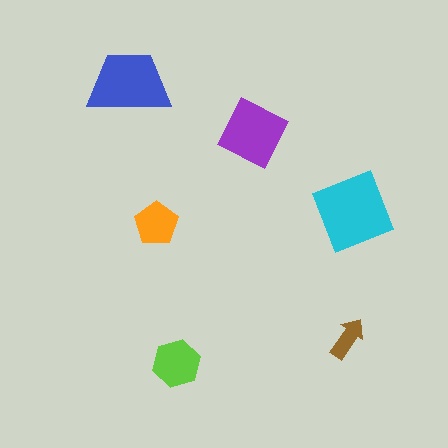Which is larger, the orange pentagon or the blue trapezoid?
The blue trapezoid.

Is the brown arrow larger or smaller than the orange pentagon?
Smaller.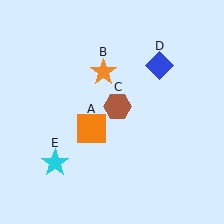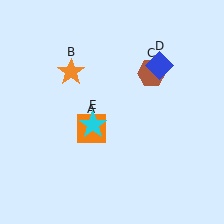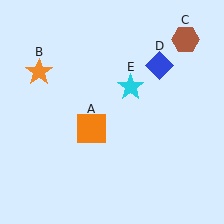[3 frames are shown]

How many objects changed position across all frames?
3 objects changed position: orange star (object B), brown hexagon (object C), cyan star (object E).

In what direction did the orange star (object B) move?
The orange star (object B) moved left.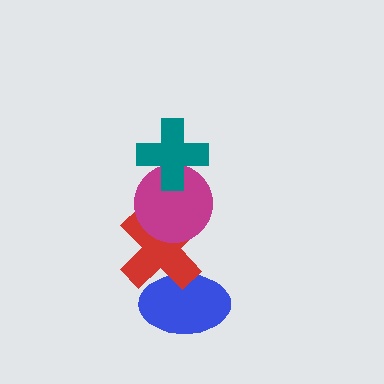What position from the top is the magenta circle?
The magenta circle is 2nd from the top.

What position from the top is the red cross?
The red cross is 3rd from the top.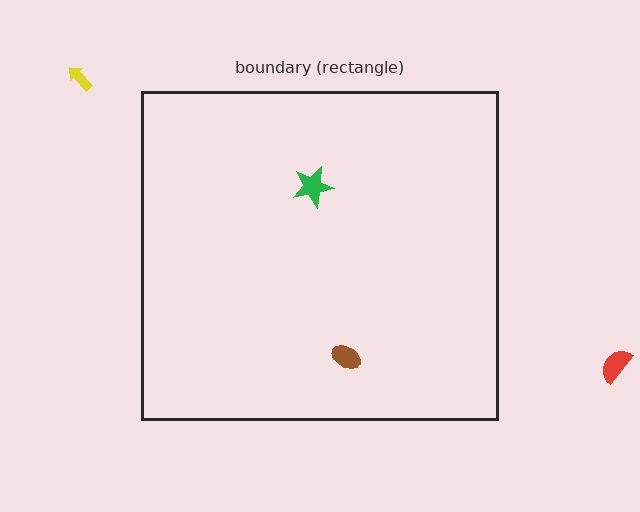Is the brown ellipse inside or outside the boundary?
Inside.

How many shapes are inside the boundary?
2 inside, 2 outside.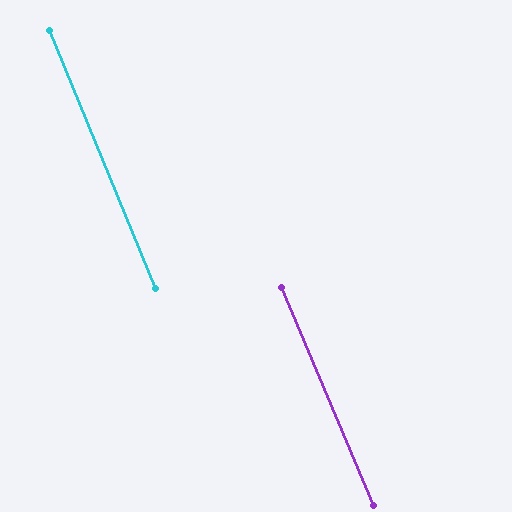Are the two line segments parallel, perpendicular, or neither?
Parallel — their directions differ by only 0.5°.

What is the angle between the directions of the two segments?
Approximately 1 degree.